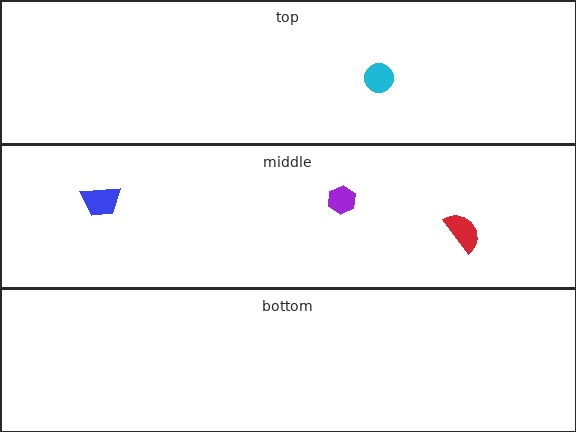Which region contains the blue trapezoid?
The middle region.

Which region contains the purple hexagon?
The middle region.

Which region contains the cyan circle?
The top region.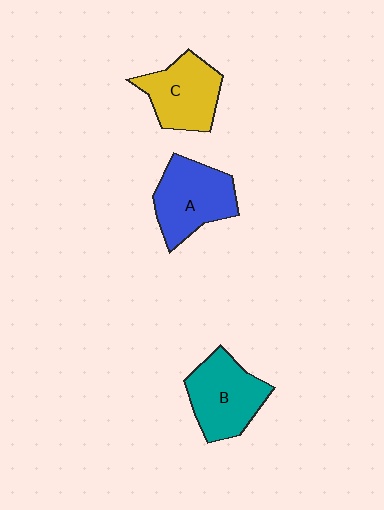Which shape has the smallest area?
Shape C (yellow).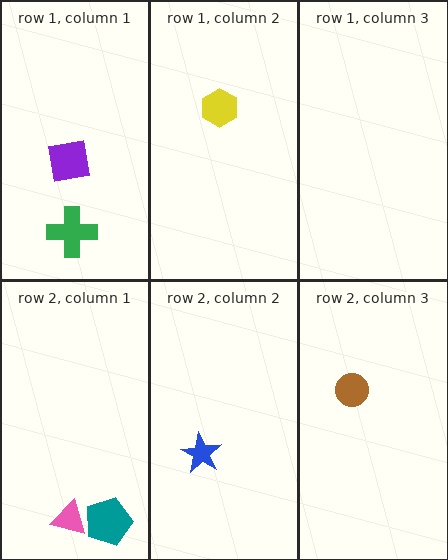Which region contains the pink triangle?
The row 2, column 1 region.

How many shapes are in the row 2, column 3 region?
1.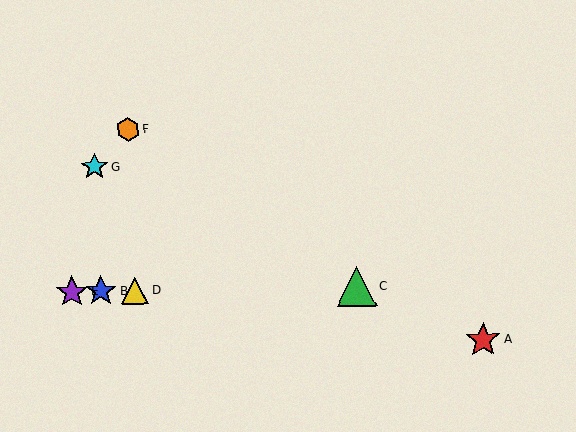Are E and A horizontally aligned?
No, E is at y≈292 and A is at y≈340.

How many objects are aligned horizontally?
4 objects (B, C, D, E) are aligned horizontally.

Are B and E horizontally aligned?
Yes, both are at y≈291.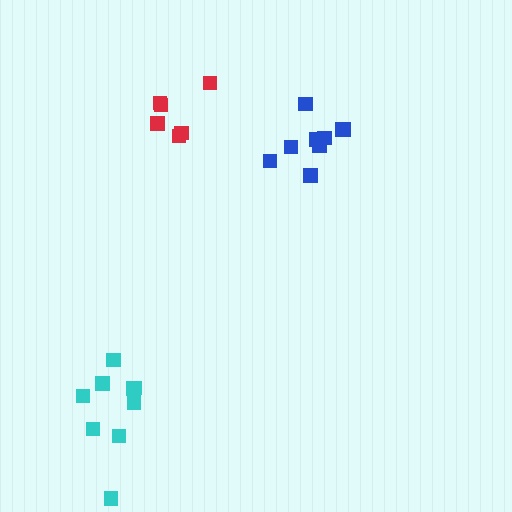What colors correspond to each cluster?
The clusters are colored: cyan, red, blue.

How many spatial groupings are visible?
There are 3 spatial groupings.